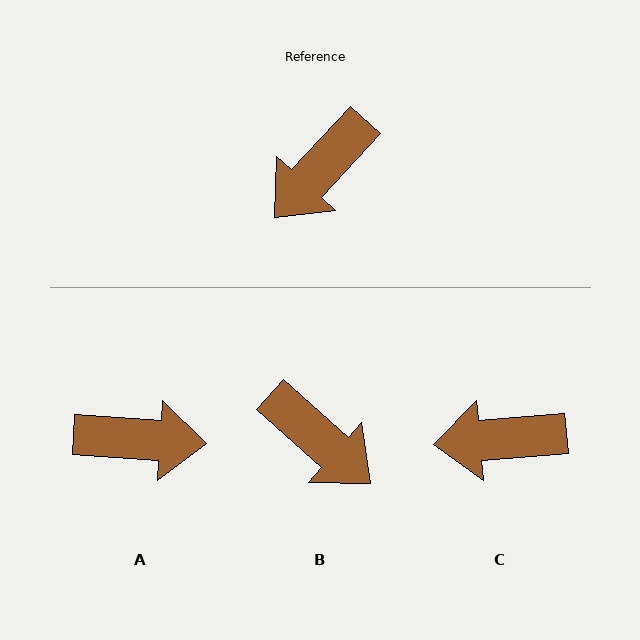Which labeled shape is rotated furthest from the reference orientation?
A, about 129 degrees away.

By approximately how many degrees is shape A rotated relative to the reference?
Approximately 129 degrees counter-clockwise.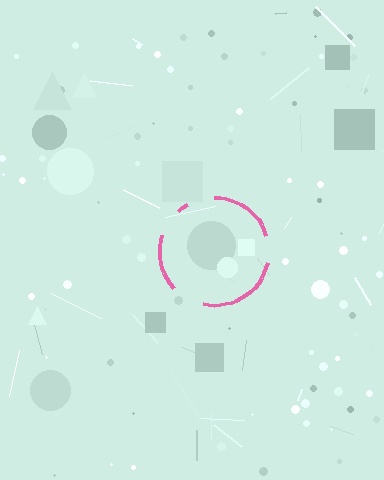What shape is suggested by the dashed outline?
The dashed outline suggests a circle.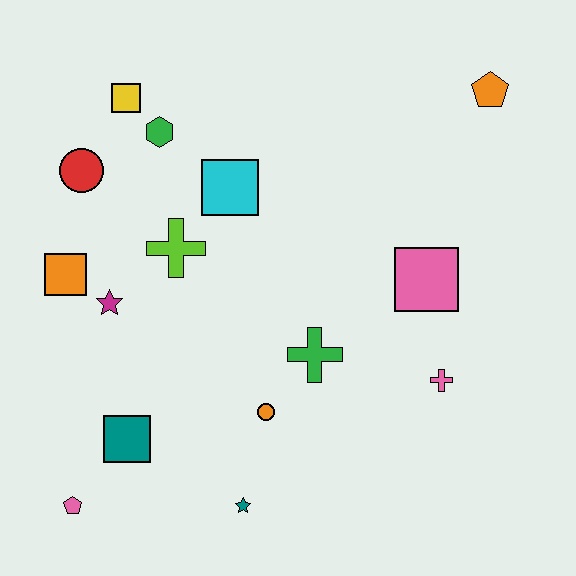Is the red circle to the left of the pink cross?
Yes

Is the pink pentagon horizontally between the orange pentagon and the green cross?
No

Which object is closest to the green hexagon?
The yellow square is closest to the green hexagon.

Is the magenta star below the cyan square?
Yes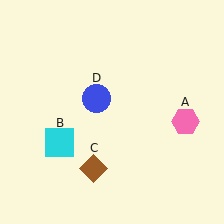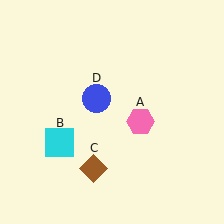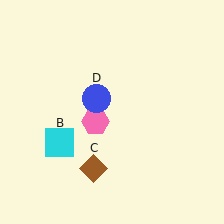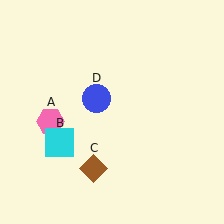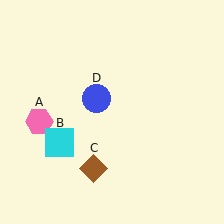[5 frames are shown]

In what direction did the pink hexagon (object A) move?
The pink hexagon (object A) moved left.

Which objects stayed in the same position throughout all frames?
Cyan square (object B) and brown diamond (object C) and blue circle (object D) remained stationary.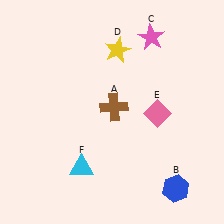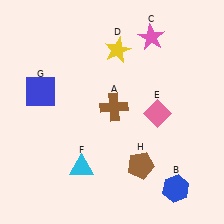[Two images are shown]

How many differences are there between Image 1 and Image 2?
There are 2 differences between the two images.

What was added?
A blue square (G), a brown pentagon (H) were added in Image 2.